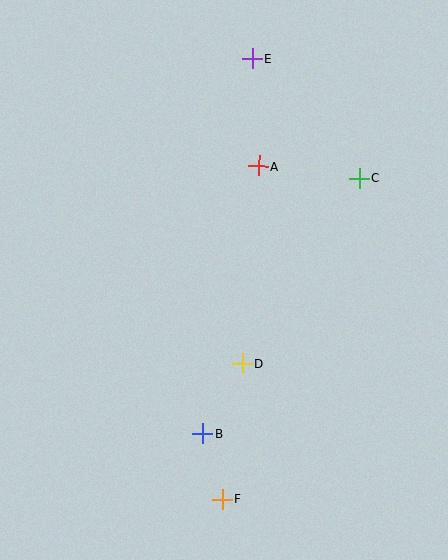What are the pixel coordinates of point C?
Point C is at (359, 178).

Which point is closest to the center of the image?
Point D at (242, 364) is closest to the center.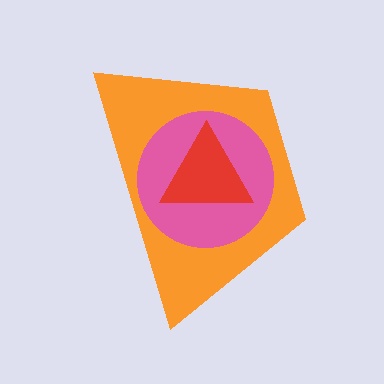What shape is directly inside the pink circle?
The red triangle.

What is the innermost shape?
The red triangle.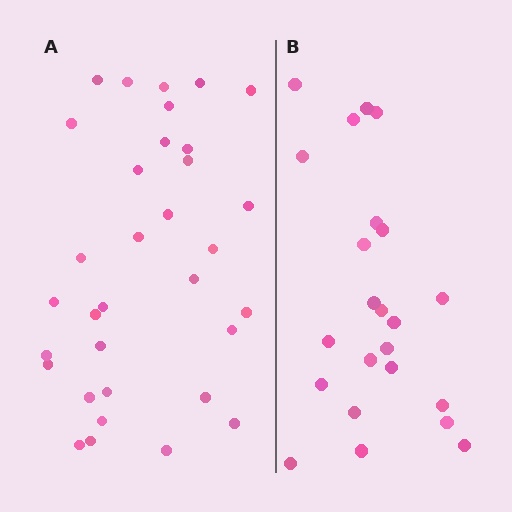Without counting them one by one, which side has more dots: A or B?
Region A (the left region) has more dots.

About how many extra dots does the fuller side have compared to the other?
Region A has roughly 10 or so more dots than region B.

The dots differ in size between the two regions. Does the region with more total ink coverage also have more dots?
No. Region B has more total ink coverage because its dots are larger, but region A actually contains more individual dots. Total area can be misleading — the number of items is what matters here.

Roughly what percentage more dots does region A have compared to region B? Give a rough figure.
About 45% more.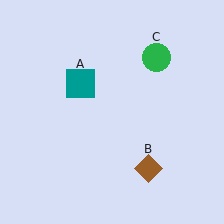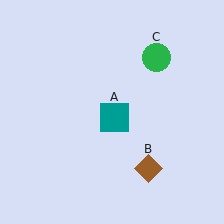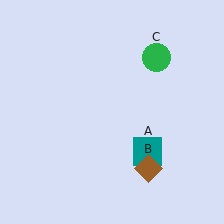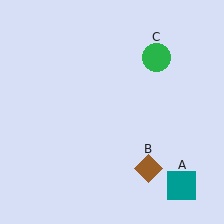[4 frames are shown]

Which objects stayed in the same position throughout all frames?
Brown diamond (object B) and green circle (object C) remained stationary.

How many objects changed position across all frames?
1 object changed position: teal square (object A).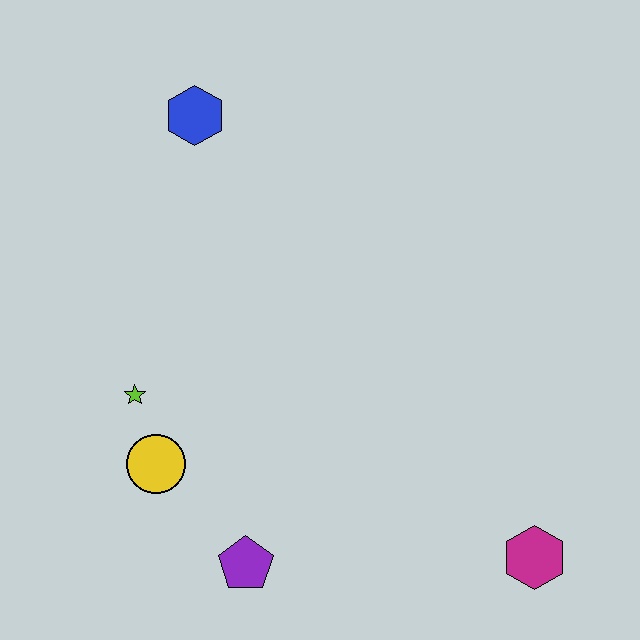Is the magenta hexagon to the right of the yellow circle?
Yes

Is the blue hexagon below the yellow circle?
No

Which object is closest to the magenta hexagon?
The purple pentagon is closest to the magenta hexagon.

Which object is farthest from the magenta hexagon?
The blue hexagon is farthest from the magenta hexagon.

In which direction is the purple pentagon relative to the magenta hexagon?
The purple pentagon is to the left of the magenta hexagon.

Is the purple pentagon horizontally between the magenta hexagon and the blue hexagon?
Yes